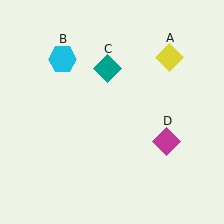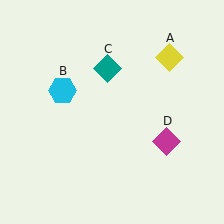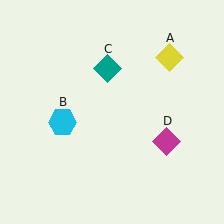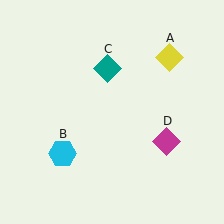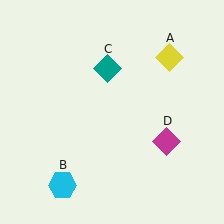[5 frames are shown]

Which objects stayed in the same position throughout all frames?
Yellow diamond (object A) and teal diamond (object C) and magenta diamond (object D) remained stationary.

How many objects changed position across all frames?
1 object changed position: cyan hexagon (object B).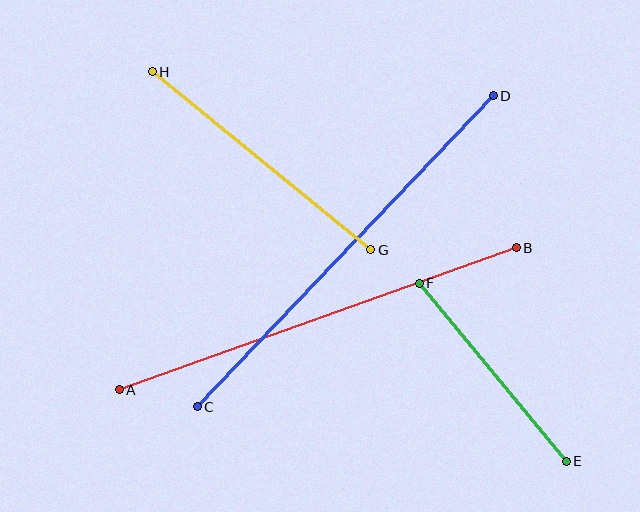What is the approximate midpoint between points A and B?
The midpoint is at approximately (318, 319) pixels.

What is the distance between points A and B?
The distance is approximately 422 pixels.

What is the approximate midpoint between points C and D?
The midpoint is at approximately (345, 251) pixels.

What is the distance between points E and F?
The distance is approximately 230 pixels.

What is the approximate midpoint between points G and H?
The midpoint is at approximately (262, 161) pixels.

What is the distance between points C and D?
The distance is approximately 430 pixels.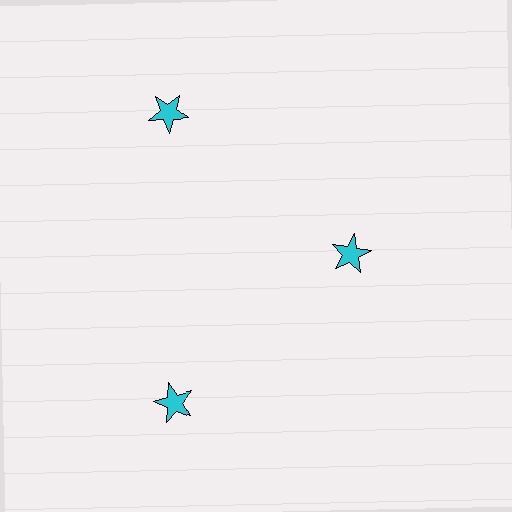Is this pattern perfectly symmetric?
No. The 3 cyan stars are arranged in a ring, but one element near the 3 o'clock position is pulled inward toward the center, breaking the 3-fold rotational symmetry.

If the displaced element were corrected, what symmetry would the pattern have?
It would have 3-fold rotational symmetry — the pattern would map onto itself every 120 degrees.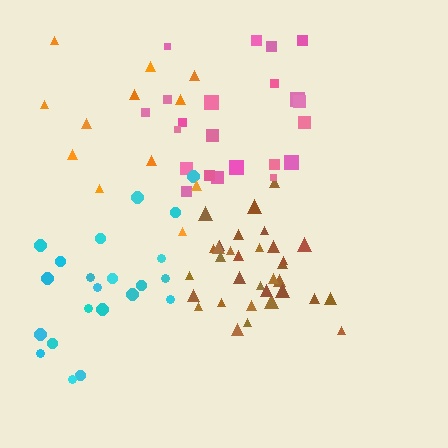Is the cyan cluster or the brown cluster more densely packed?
Brown.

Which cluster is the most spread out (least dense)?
Orange.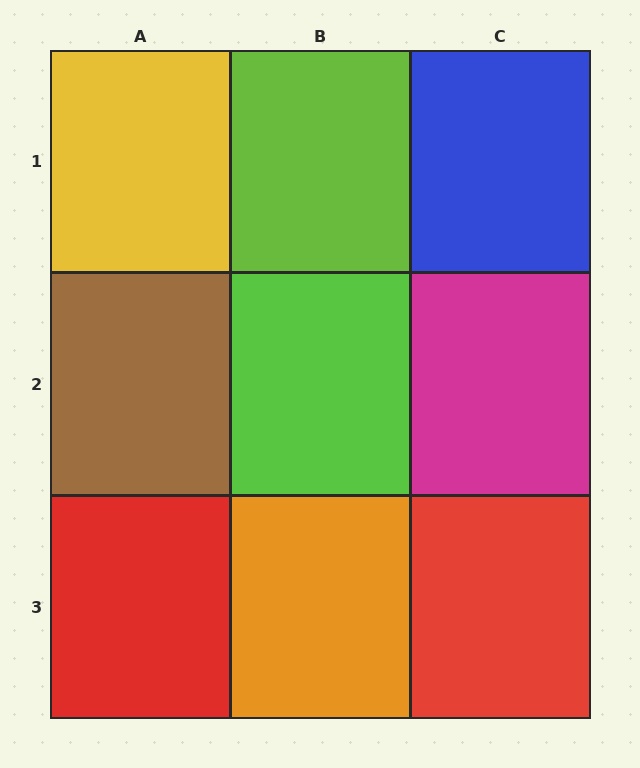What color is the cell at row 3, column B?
Orange.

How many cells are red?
2 cells are red.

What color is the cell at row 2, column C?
Magenta.